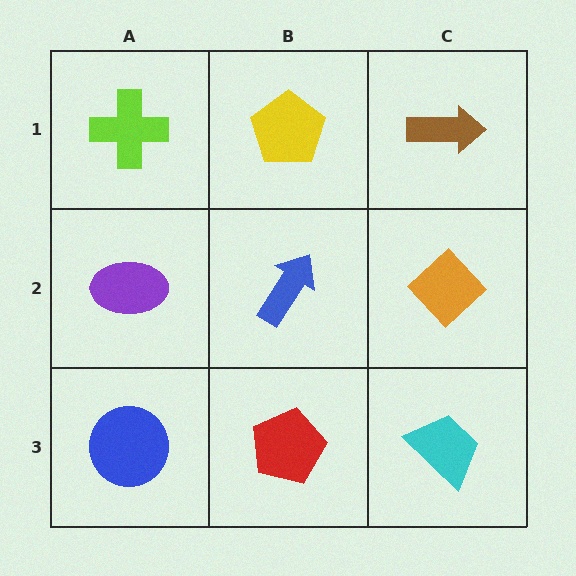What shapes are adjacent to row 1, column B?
A blue arrow (row 2, column B), a lime cross (row 1, column A), a brown arrow (row 1, column C).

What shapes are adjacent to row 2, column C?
A brown arrow (row 1, column C), a cyan trapezoid (row 3, column C), a blue arrow (row 2, column B).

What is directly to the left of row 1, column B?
A lime cross.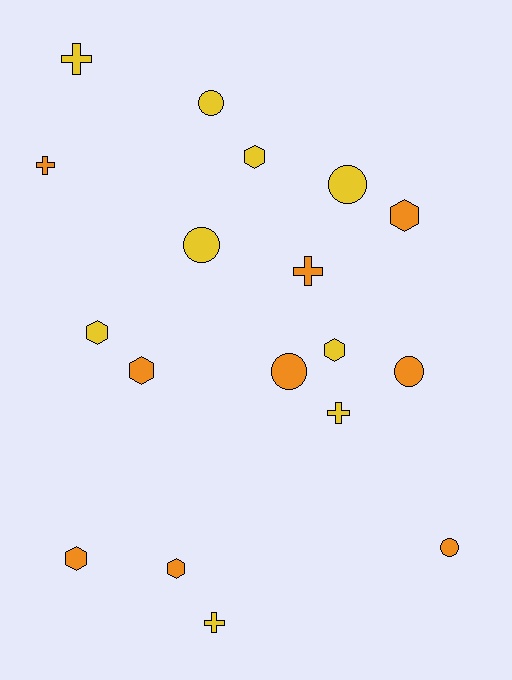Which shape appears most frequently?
Hexagon, with 7 objects.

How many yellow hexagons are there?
There are 3 yellow hexagons.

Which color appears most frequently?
Yellow, with 9 objects.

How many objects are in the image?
There are 18 objects.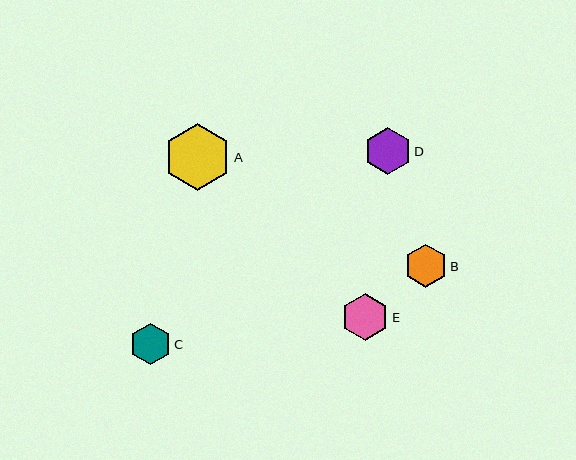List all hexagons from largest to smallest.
From largest to smallest: A, D, E, B, C.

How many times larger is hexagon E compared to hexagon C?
Hexagon E is approximately 1.1 times the size of hexagon C.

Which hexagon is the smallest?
Hexagon C is the smallest with a size of approximately 41 pixels.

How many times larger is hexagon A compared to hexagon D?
Hexagon A is approximately 1.4 times the size of hexagon D.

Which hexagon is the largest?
Hexagon A is the largest with a size of approximately 67 pixels.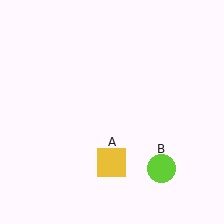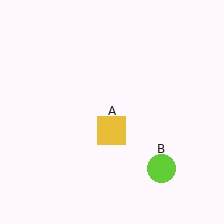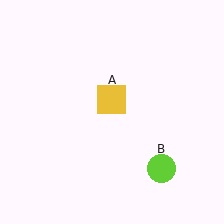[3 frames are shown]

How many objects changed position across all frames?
1 object changed position: yellow square (object A).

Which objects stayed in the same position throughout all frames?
Lime circle (object B) remained stationary.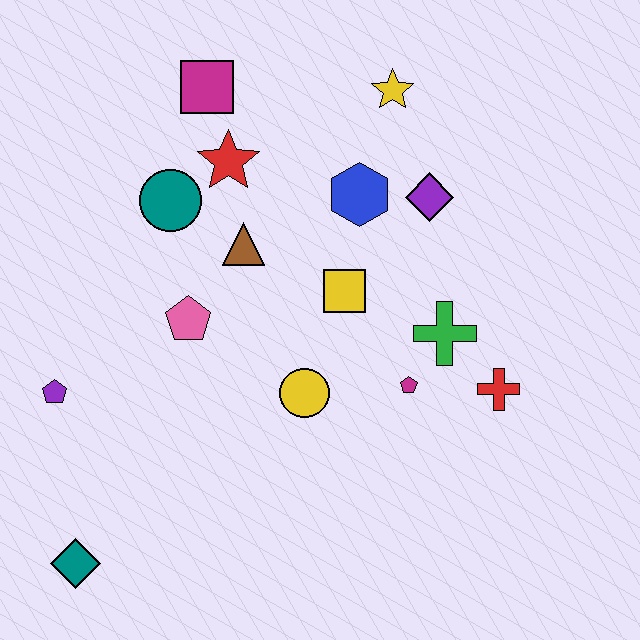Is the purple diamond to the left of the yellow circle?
No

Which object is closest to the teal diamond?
The purple pentagon is closest to the teal diamond.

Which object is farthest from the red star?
The teal diamond is farthest from the red star.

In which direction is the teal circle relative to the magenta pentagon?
The teal circle is to the left of the magenta pentagon.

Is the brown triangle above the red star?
No